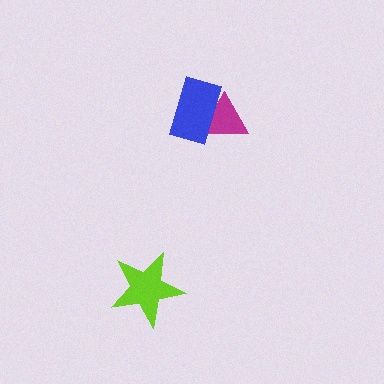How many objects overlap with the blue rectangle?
1 object overlaps with the blue rectangle.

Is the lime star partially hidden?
No, no other shape covers it.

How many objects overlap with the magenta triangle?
1 object overlaps with the magenta triangle.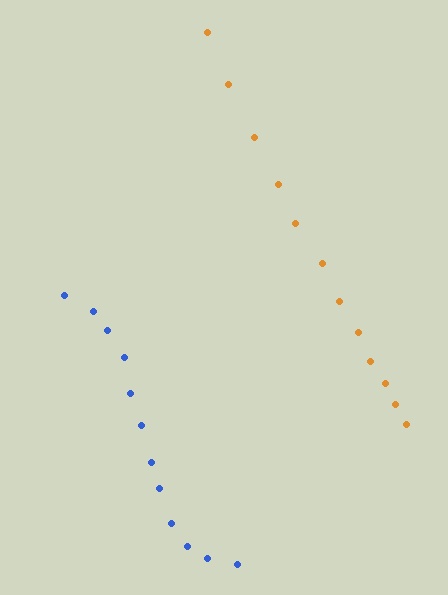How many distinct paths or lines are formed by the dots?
There are 2 distinct paths.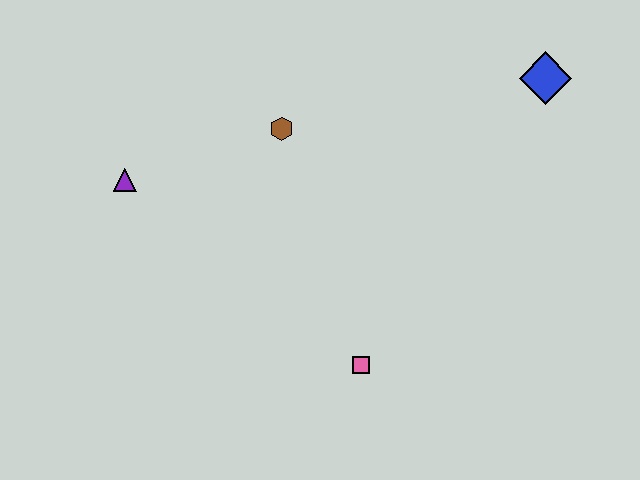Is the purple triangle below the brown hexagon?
Yes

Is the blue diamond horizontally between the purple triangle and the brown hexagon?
No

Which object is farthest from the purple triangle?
The blue diamond is farthest from the purple triangle.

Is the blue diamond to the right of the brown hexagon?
Yes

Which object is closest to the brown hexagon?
The purple triangle is closest to the brown hexagon.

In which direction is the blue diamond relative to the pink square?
The blue diamond is above the pink square.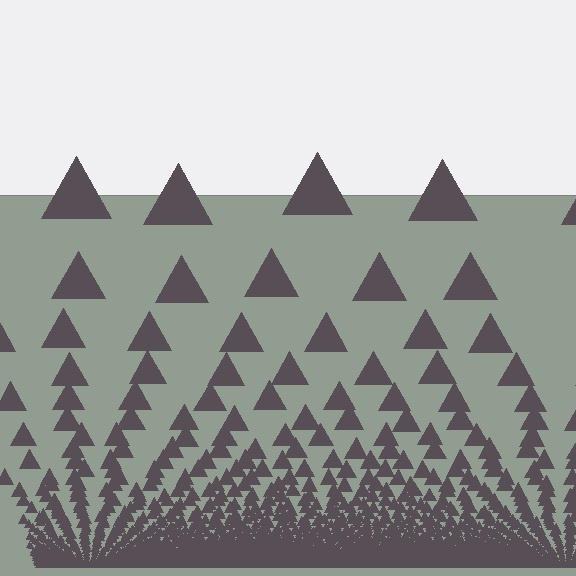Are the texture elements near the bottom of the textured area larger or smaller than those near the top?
Smaller. The gradient is inverted — elements near the bottom are smaller and denser.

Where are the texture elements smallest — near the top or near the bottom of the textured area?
Near the bottom.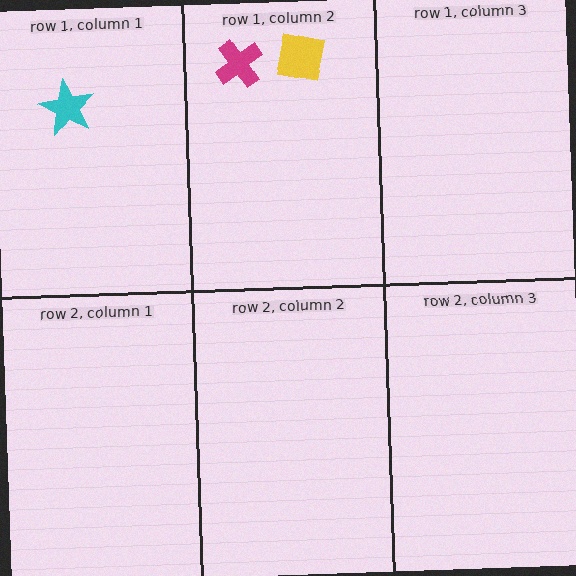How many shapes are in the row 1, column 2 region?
2.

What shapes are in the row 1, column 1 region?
The cyan star.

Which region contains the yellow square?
The row 1, column 2 region.